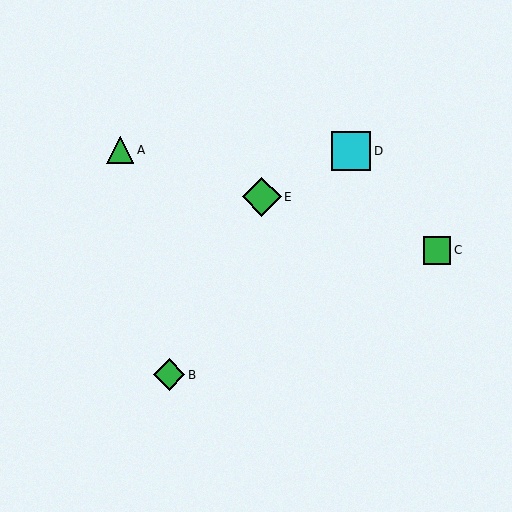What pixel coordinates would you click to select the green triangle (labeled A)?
Click at (120, 150) to select the green triangle A.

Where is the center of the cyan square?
The center of the cyan square is at (351, 151).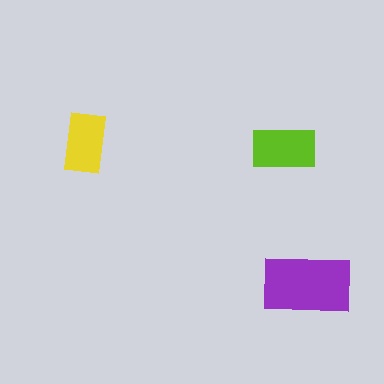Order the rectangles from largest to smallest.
the purple one, the lime one, the yellow one.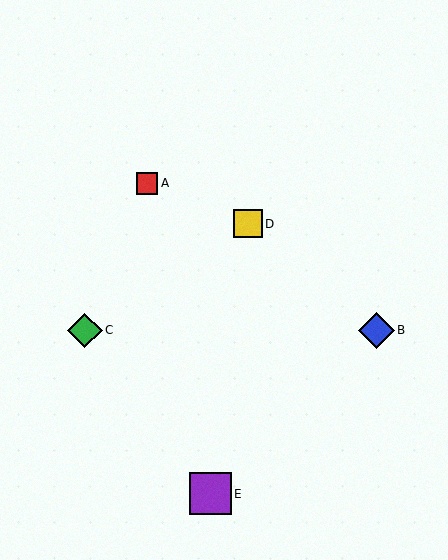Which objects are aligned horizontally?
Objects B, C are aligned horizontally.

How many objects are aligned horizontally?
2 objects (B, C) are aligned horizontally.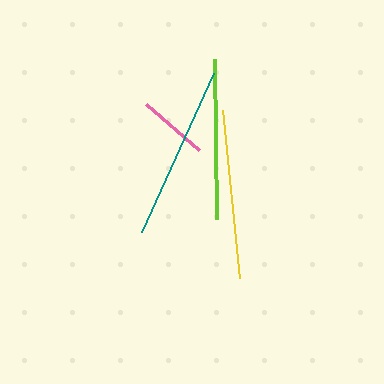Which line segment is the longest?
The teal line is the longest at approximately 175 pixels.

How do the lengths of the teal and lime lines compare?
The teal and lime lines are approximately the same length.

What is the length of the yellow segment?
The yellow segment is approximately 169 pixels long.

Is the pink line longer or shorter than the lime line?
The lime line is longer than the pink line.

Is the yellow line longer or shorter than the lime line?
The yellow line is longer than the lime line.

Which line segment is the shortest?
The pink line is the shortest at approximately 70 pixels.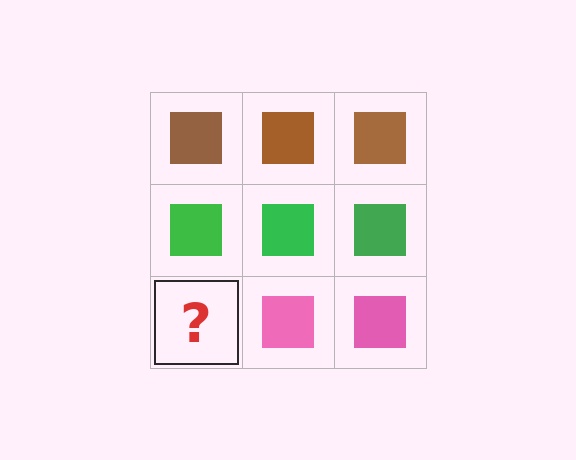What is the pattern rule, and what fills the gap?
The rule is that each row has a consistent color. The gap should be filled with a pink square.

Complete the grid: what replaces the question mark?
The question mark should be replaced with a pink square.